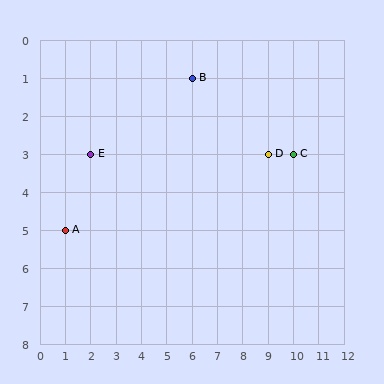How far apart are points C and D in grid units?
Points C and D are 1 column apart.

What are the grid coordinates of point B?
Point B is at grid coordinates (6, 1).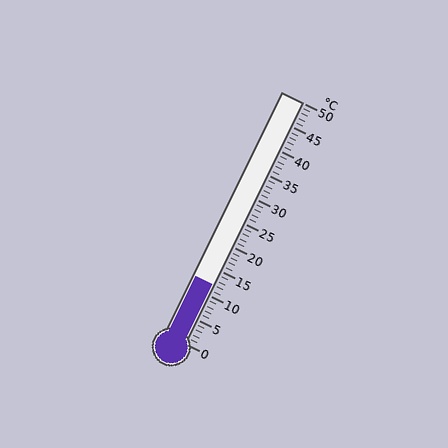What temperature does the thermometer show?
The thermometer shows approximately 12°C.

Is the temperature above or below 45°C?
The temperature is below 45°C.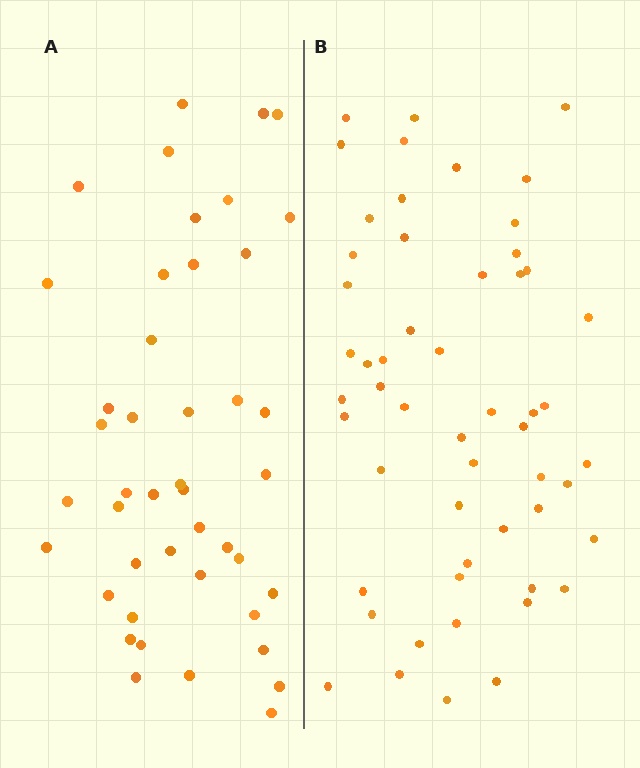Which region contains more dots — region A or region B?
Region B (the right region) has more dots.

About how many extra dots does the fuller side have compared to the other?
Region B has roughly 10 or so more dots than region A.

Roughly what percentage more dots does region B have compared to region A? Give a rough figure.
About 25% more.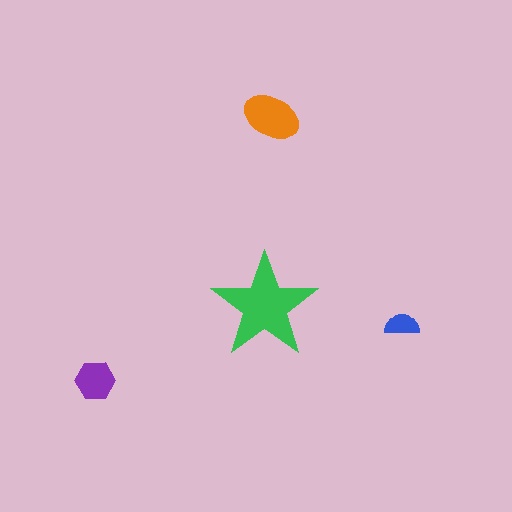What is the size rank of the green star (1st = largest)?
1st.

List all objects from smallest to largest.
The blue semicircle, the purple hexagon, the orange ellipse, the green star.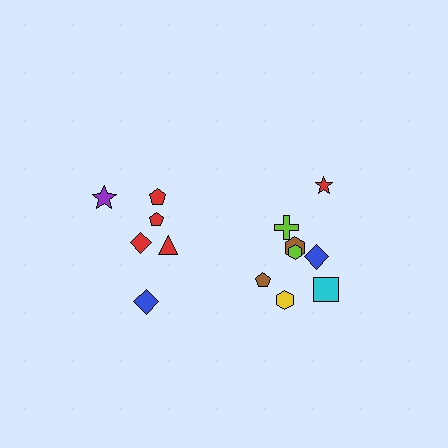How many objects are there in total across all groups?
There are 14 objects.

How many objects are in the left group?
There are 6 objects.